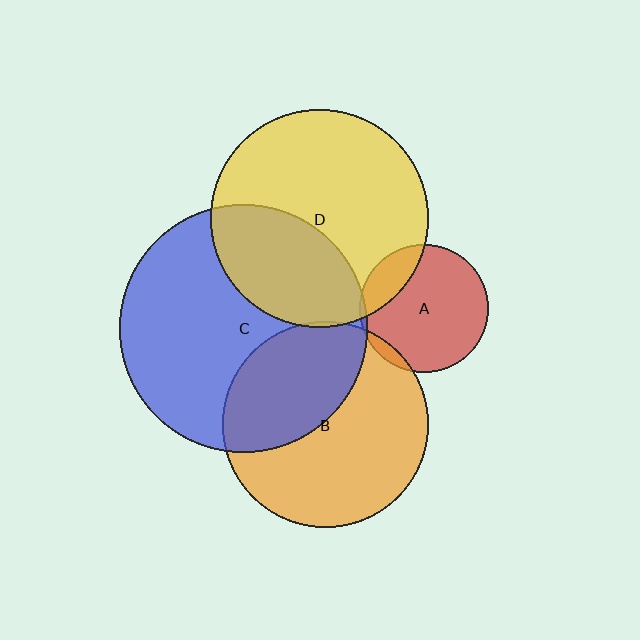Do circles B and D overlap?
Yes.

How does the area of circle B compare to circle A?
Approximately 2.6 times.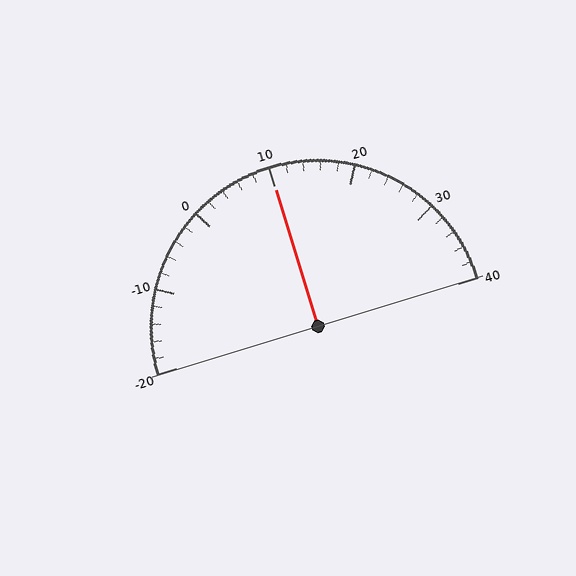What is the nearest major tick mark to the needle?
The nearest major tick mark is 10.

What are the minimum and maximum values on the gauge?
The gauge ranges from -20 to 40.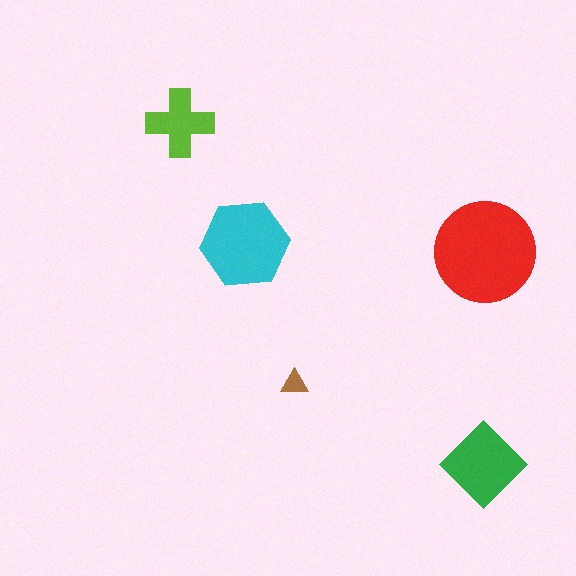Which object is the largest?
The red circle.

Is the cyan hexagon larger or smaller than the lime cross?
Larger.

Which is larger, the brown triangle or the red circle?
The red circle.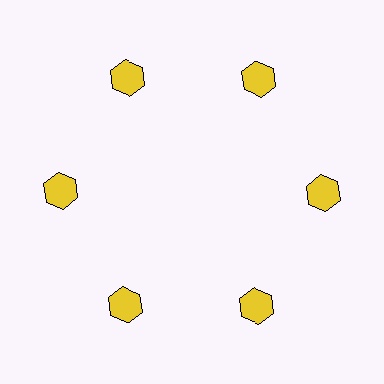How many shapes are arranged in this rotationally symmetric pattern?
There are 6 shapes, arranged in 6 groups of 1.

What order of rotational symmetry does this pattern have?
This pattern has 6-fold rotational symmetry.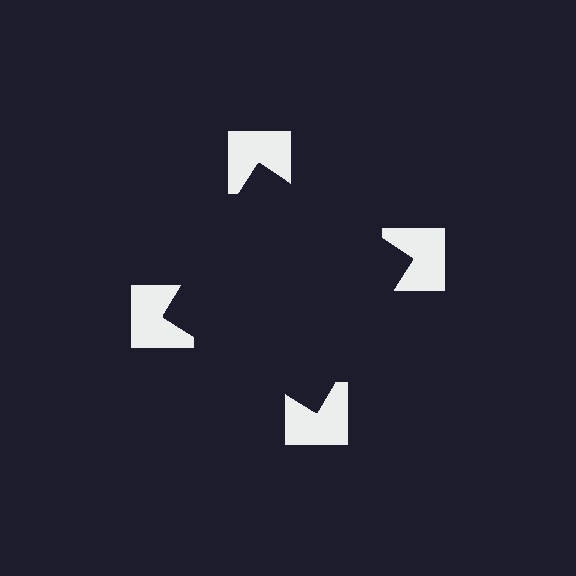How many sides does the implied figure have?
4 sides.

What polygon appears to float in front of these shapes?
An illusory square — its edges are inferred from the aligned wedge cuts in the notched squares, not physically drawn.